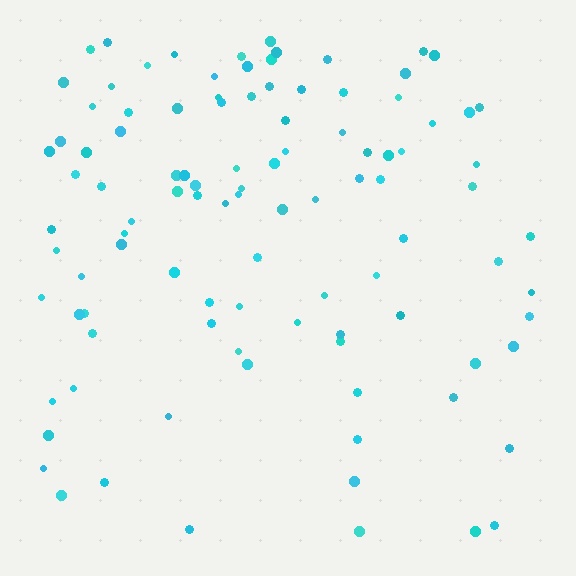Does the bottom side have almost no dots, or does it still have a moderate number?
Still a moderate number, just noticeably fewer than the top.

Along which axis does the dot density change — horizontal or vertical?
Vertical.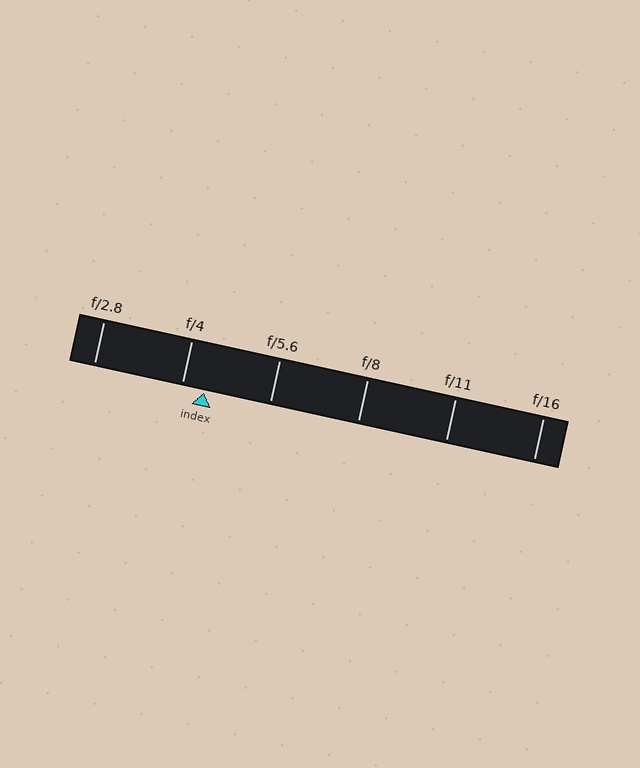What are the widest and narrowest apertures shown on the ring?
The widest aperture shown is f/2.8 and the narrowest is f/16.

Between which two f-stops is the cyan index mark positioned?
The index mark is between f/4 and f/5.6.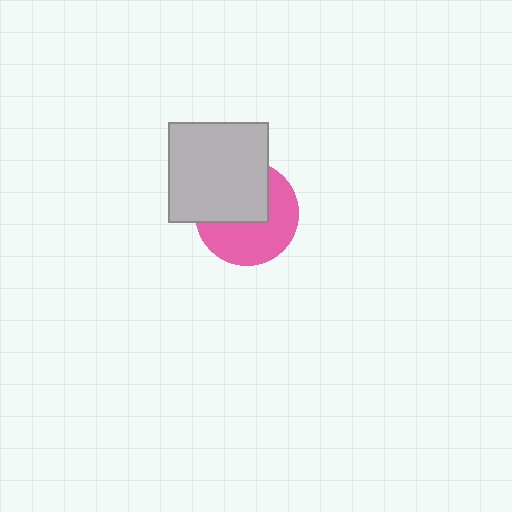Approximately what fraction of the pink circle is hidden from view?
Roughly 47% of the pink circle is hidden behind the light gray square.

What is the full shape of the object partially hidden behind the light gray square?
The partially hidden object is a pink circle.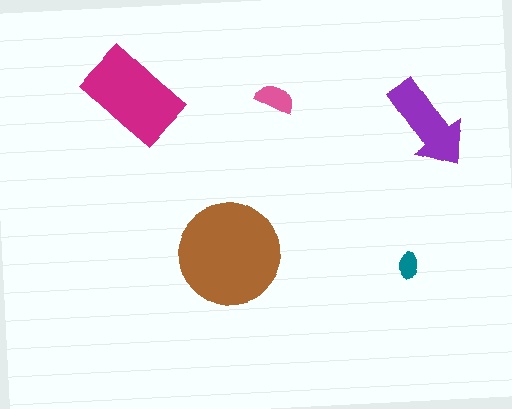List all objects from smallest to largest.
The teal ellipse, the pink semicircle, the purple arrow, the magenta rectangle, the brown circle.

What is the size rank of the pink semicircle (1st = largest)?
4th.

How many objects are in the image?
There are 5 objects in the image.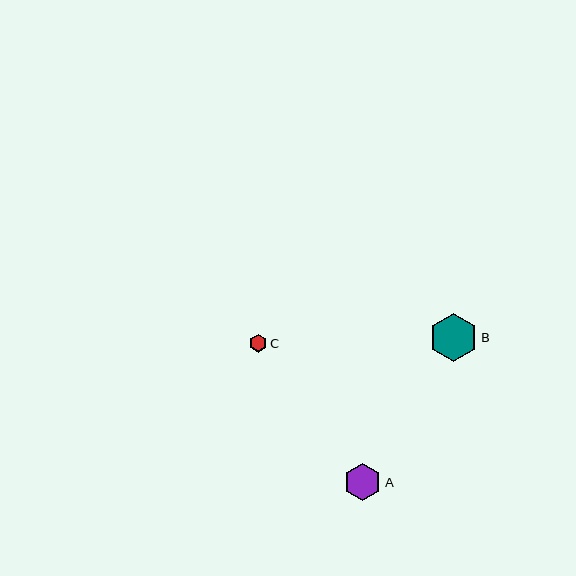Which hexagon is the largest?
Hexagon B is the largest with a size of approximately 49 pixels.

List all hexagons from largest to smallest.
From largest to smallest: B, A, C.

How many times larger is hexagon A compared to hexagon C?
Hexagon A is approximately 2.1 times the size of hexagon C.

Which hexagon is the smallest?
Hexagon C is the smallest with a size of approximately 18 pixels.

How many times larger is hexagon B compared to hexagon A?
Hexagon B is approximately 1.3 times the size of hexagon A.